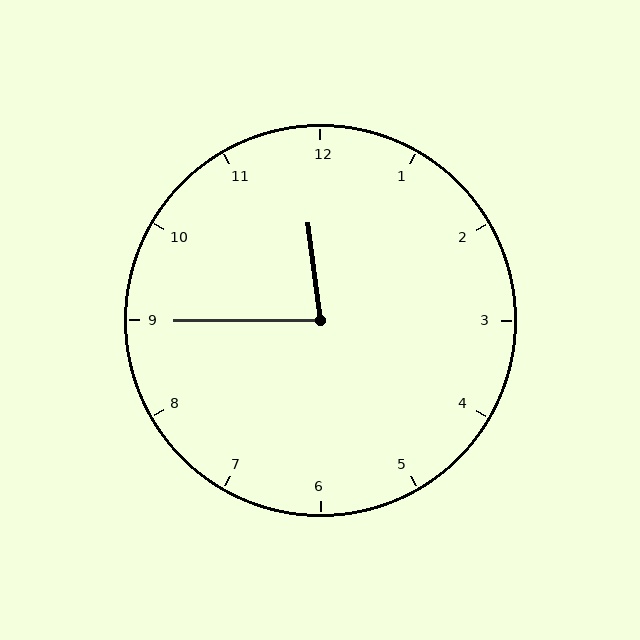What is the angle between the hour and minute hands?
Approximately 82 degrees.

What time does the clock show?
11:45.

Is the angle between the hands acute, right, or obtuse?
It is acute.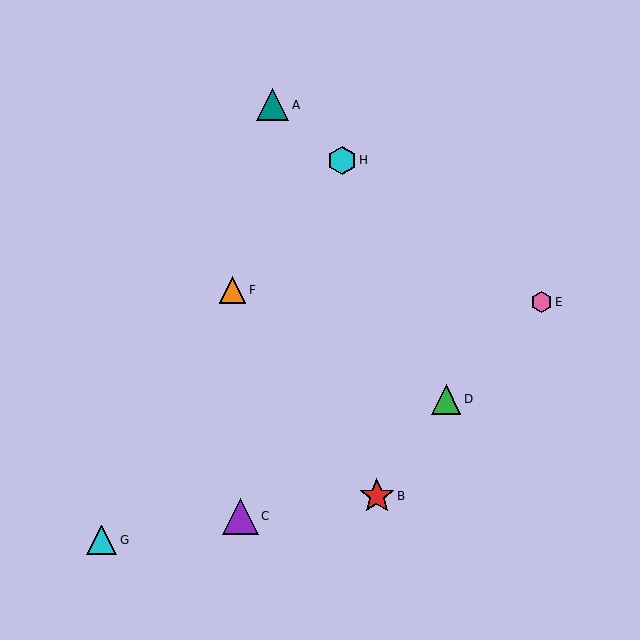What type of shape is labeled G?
Shape G is a cyan triangle.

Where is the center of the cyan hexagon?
The center of the cyan hexagon is at (342, 160).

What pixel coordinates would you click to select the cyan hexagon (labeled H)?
Click at (342, 160) to select the cyan hexagon H.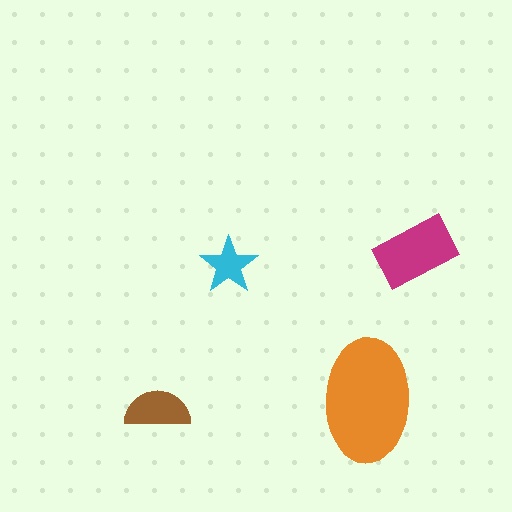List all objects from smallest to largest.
The cyan star, the brown semicircle, the magenta rectangle, the orange ellipse.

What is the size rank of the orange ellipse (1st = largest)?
1st.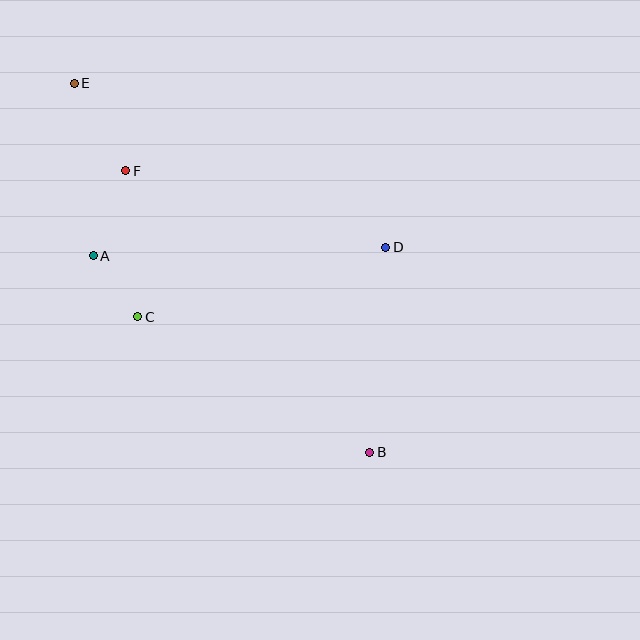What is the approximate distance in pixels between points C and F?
The distance between C and F is approximately 147 pixels.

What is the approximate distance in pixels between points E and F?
The distance between E and F is approximately 101 pixels.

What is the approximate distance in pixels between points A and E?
The distance between A and E is approximately 173 pixels.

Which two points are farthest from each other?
Points B and E are farthest from each other.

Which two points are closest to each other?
Points A and C are closest to each other.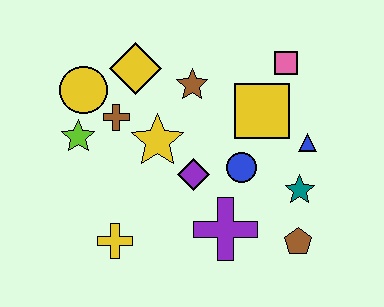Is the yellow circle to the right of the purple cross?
No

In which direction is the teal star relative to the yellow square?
The teal star is below the yellow square.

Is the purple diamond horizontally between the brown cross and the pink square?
Yes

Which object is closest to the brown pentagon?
The teal star is closest to the brown pentagon.